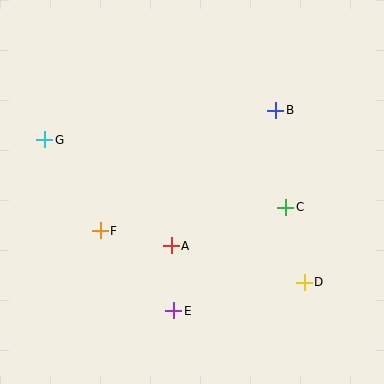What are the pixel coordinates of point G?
Point G is at (45, 140).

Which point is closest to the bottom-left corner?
Point F is closest to the bottom-left corner.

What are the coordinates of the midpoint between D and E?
The midpoint between D and E is at (239, 296).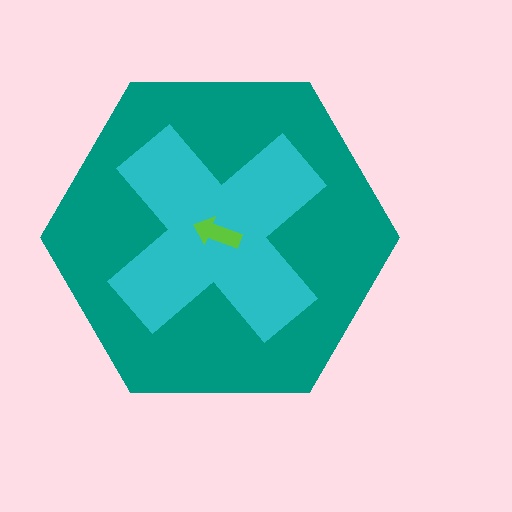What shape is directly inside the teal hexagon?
The cyan cross.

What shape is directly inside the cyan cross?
The lime arrow.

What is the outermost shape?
The teal hexagon.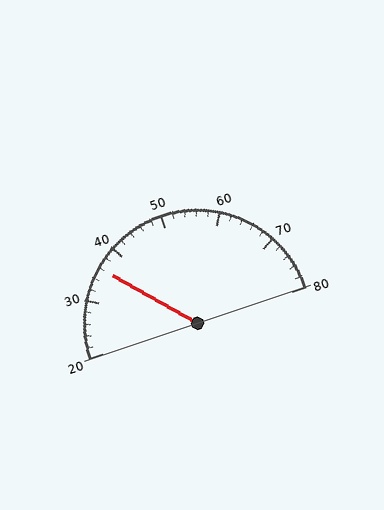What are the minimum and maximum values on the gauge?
The gauge ranges from 20 to 80.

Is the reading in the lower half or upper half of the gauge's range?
The reading is in the lower half of the range (20 to 80).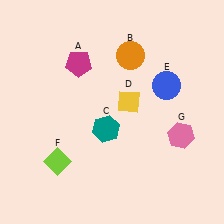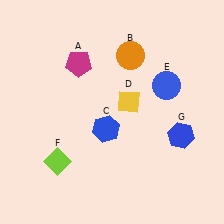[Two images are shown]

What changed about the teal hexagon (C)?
In Image 1, C is teal. In Image 2, it changed to blue.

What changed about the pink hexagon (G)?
In Image 1, G is pink. In Image 2, it changed to blue.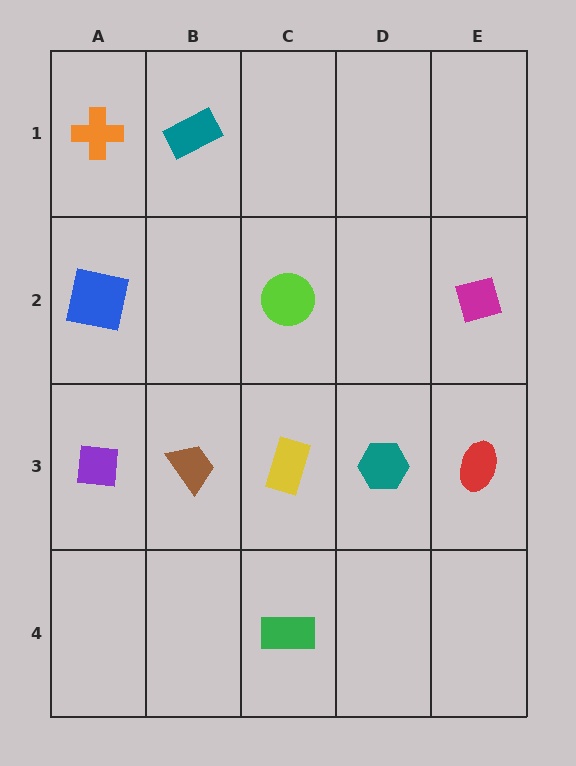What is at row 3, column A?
A purple square.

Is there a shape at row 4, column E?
No, that cell is empty.